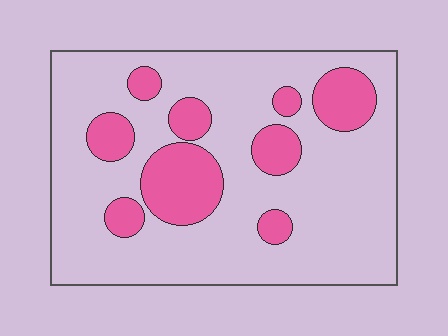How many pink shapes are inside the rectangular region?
9.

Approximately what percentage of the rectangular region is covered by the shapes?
Approximately 20%.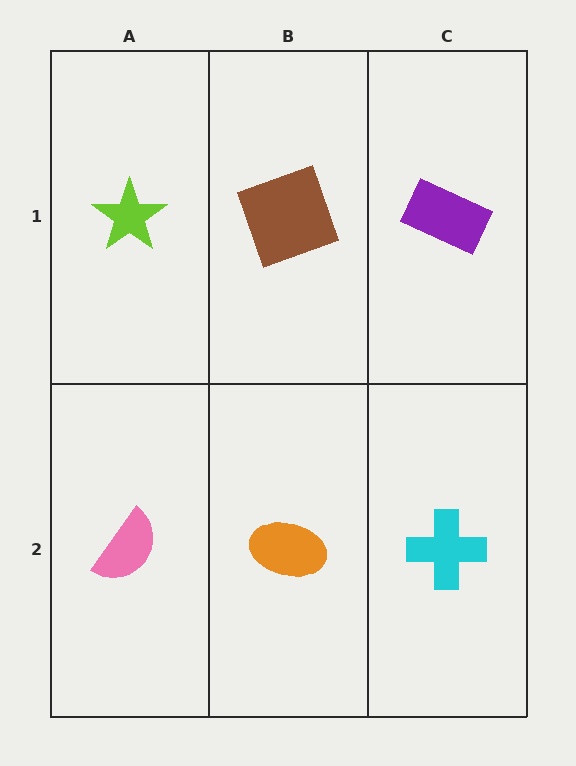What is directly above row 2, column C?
A purple rectangle.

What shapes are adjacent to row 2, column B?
A brown square (row 1, column B), a pink semicircle (row 2, column A), a cyan cross (row 2, column C).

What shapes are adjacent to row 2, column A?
A lime star (row 1, column A), an orange ellipse (row 2, column B).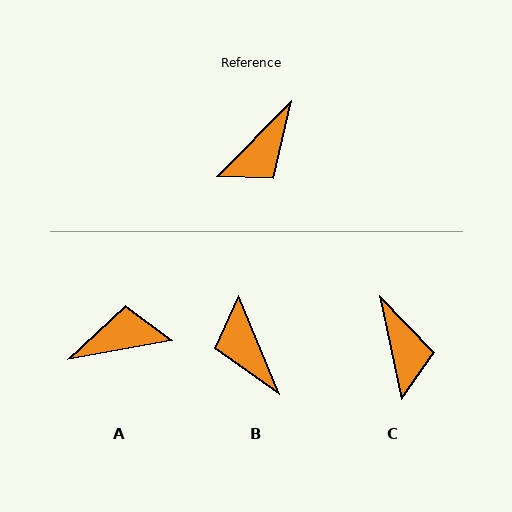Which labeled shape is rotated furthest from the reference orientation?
A, about 145 degrees away.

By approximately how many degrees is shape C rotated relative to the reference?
Approximately 56 degrees counter-clockwise.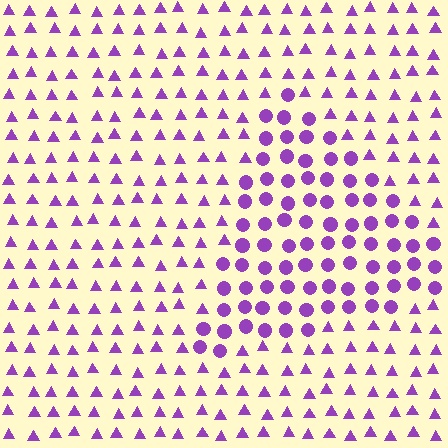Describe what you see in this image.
The image is filled with small purple elements arranged in a uniform grid. A triangle-shaped region contains circles, while the surrounding area contains triangles. The boundary is defined purely by the change in element shape.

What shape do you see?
I see a triangle.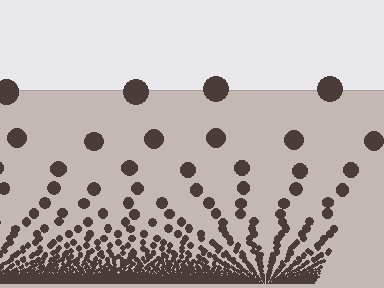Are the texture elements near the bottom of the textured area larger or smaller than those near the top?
Smaller. The gradient is inverted — elements near the bottom are smaller and denser.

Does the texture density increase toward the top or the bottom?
Density increases toward the bottom.